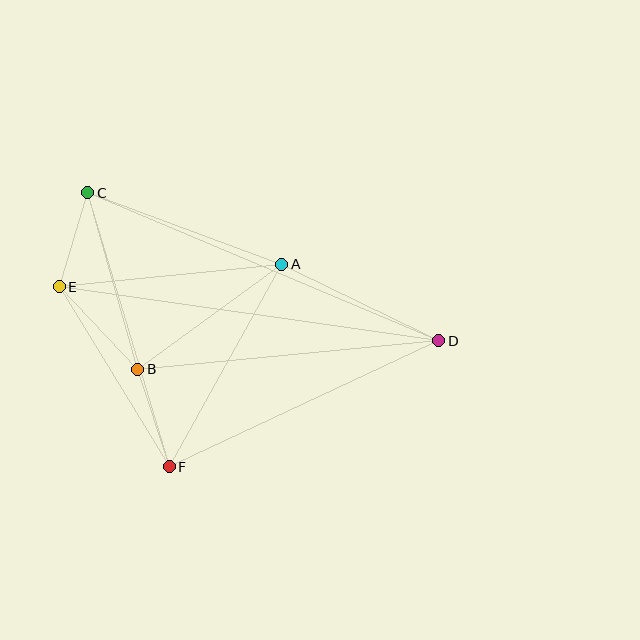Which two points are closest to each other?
Points C and E are closest to each other.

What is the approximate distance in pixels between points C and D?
The distance between C and D is approximately 381 pixels.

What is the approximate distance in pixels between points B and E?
The distance between B and E is approximately 114 pixels.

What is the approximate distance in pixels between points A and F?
The distance between A and F is approximately 231 pixels.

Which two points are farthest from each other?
Points D and E are farthest from each other.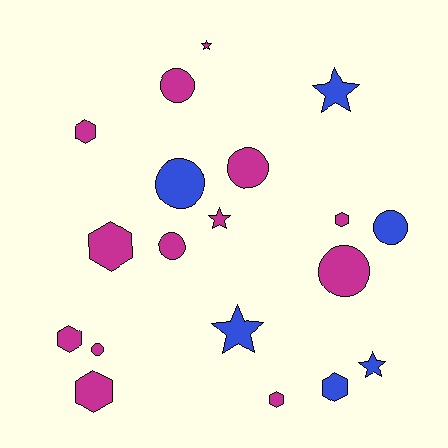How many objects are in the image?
There are 19 objects.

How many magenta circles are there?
There are 5 magenta circles.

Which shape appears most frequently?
Hexagon, with 7 objects.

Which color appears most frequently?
Magenta, with 13 objects.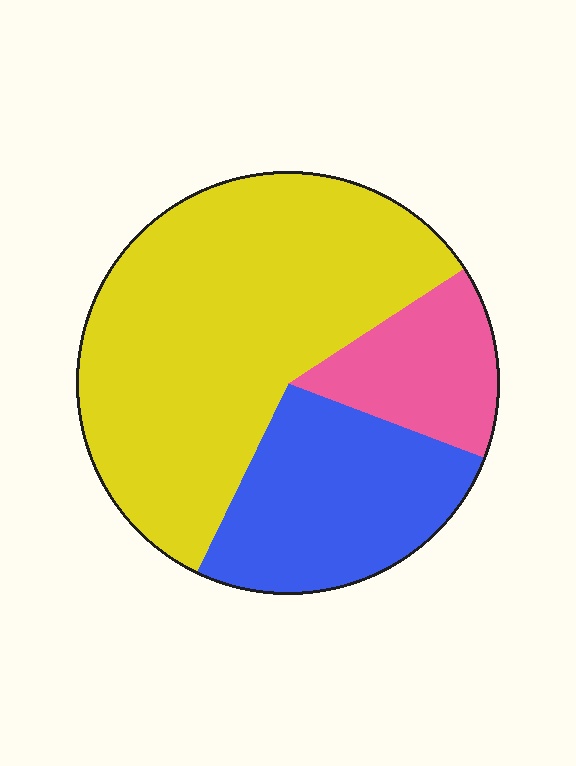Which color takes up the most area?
Yellow, at roughly 60%.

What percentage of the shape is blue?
Blue covers 26% of the shape.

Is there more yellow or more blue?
Yellow.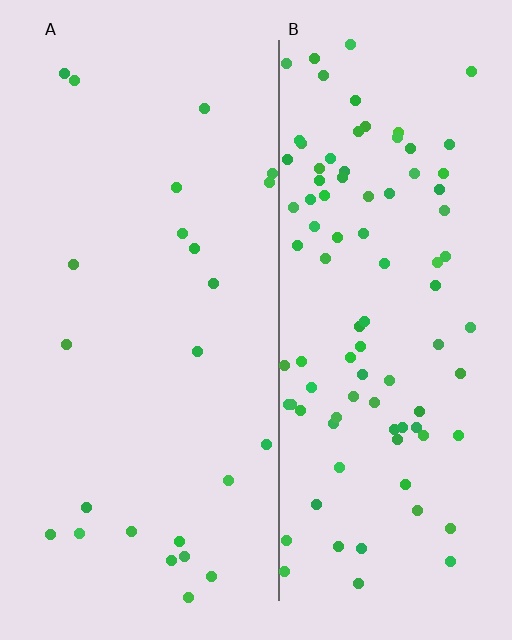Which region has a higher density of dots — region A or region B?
B (the right).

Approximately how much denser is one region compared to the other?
Approximately 4.0× — region B over region A.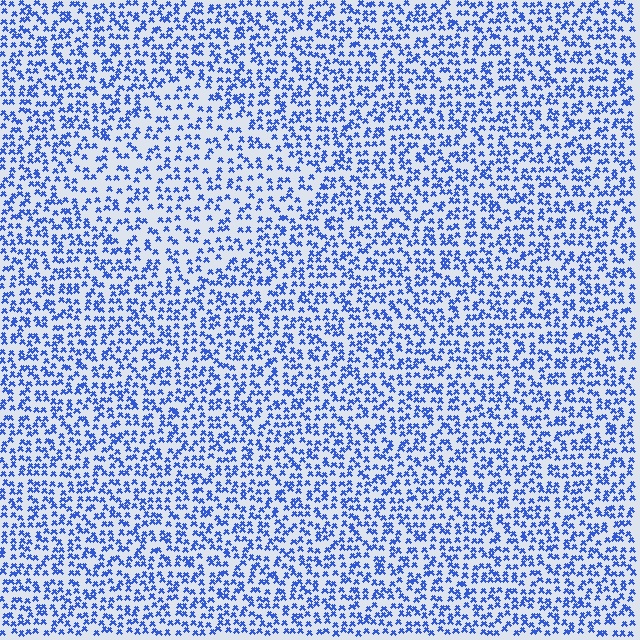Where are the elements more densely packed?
The elements are more densely packed outside the diamond boundary.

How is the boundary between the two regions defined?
The boundary is defined by a change in element density (approximately 1.5x ratio). All elements are the same color, size, and shape.